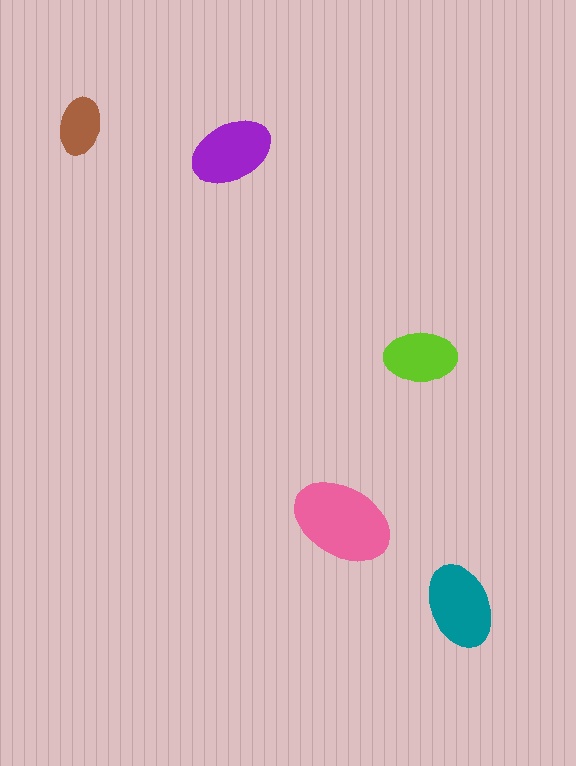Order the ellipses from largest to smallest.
the pink one, the teal one, the purple one, the lime one, the brown one.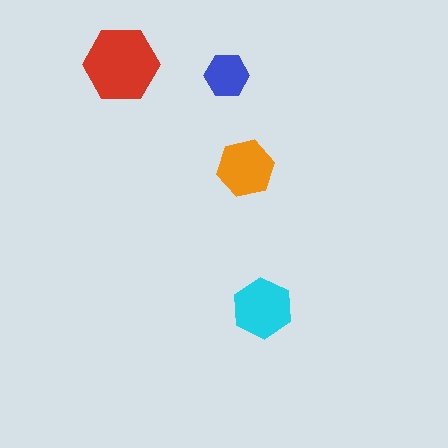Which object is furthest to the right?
The cyan hexagon is rightmost.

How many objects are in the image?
There are 4 objects in the image.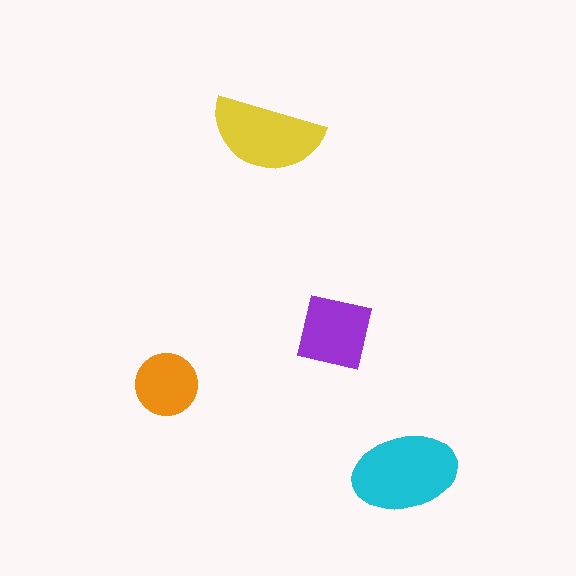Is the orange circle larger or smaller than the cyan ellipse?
Smaller.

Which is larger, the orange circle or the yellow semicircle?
The yellow semicircle.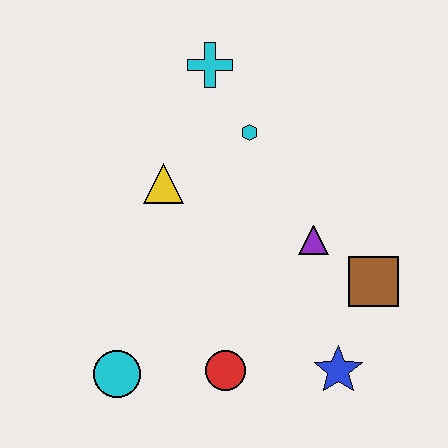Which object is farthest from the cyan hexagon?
The cyan circle is farthest from the cyan hexagon.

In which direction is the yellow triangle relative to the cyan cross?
The yellow triangle is below the cyan cross.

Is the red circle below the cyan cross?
Yes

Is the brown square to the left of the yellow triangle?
No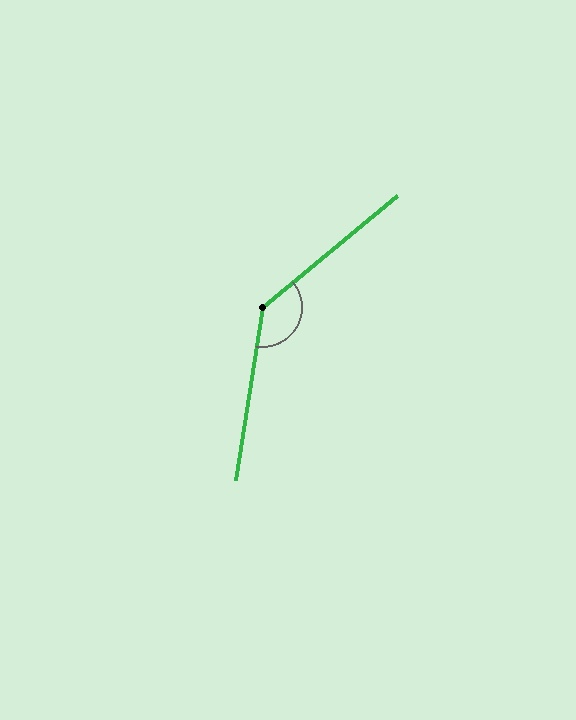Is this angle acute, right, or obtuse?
It is obtuse.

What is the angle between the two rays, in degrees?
Approximately 138 degrees.